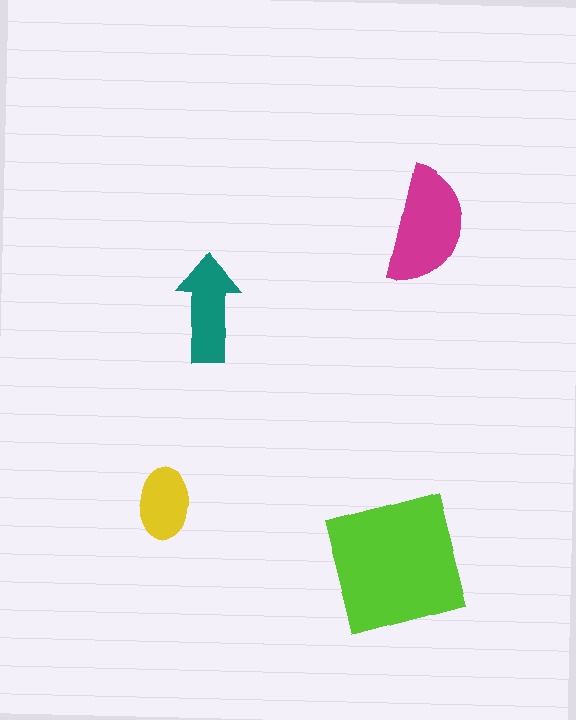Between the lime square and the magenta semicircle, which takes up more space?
The lime square.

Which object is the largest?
The lime square.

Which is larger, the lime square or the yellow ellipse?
The lime square.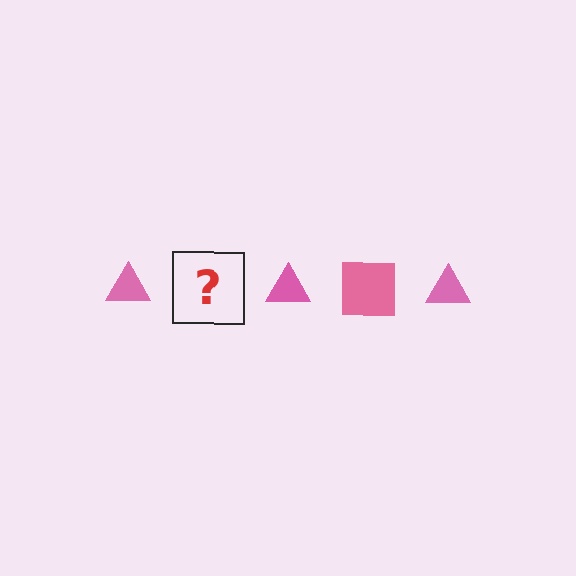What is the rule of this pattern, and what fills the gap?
The rule is that the pattern cycles through triangle, square shapes in pink. The gap should be filled with a pink square.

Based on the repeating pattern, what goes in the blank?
The blank should be a pink square.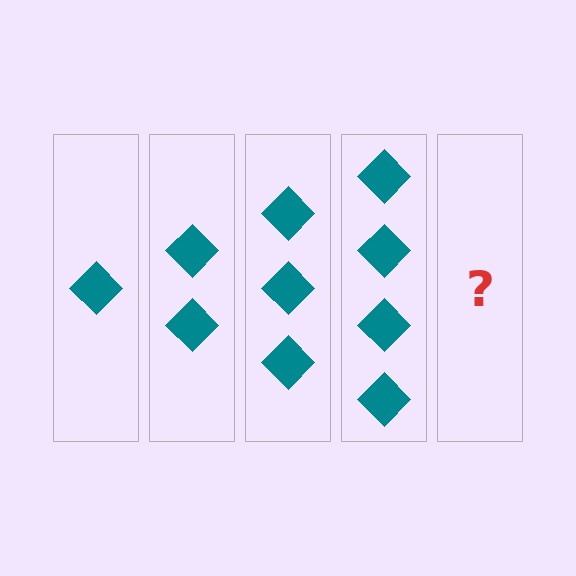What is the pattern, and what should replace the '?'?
The pattern is that each step adds one more diamond. The '?' should be 5 diamonds.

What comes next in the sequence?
The next element should be 5 diamonds.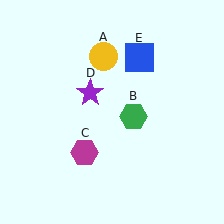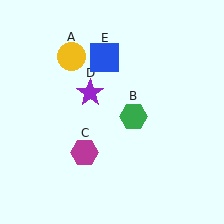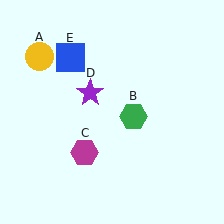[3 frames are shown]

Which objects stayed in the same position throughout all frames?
Green hexagon (object B) and magenta hexagon (object C) and purple star (object D) remained stationary.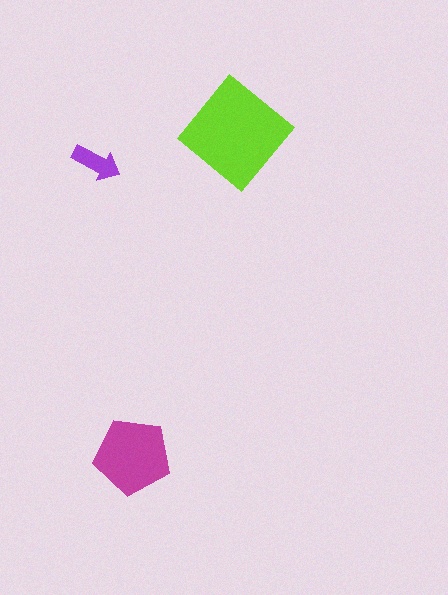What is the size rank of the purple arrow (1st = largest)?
3rd.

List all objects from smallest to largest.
The purple arrow, the magenta pentagon, the lime diamond.